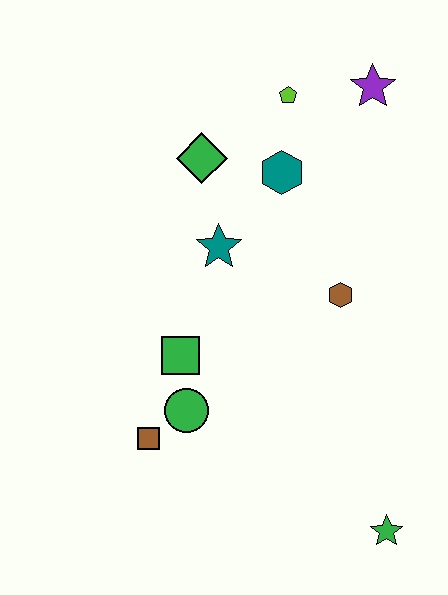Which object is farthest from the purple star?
The green star is farthest from the purple star.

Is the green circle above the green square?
No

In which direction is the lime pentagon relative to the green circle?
The lime pentagon is above the green circle.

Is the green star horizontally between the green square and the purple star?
No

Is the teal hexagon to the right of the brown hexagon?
No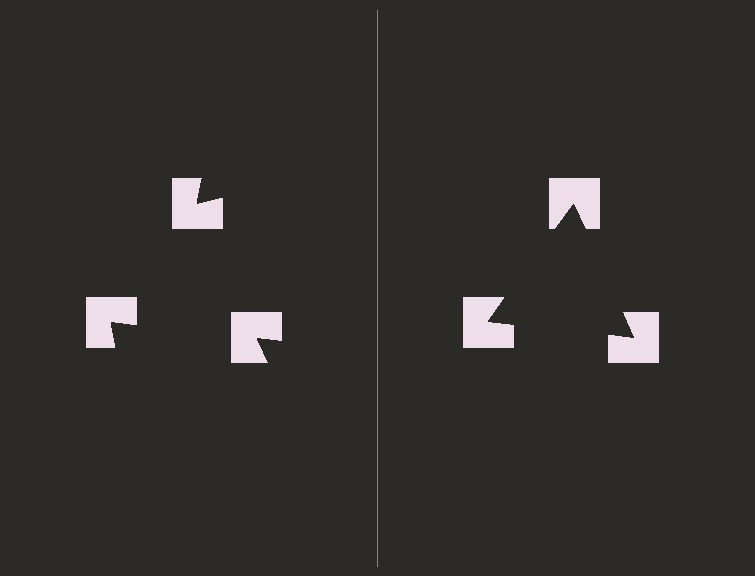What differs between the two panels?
The notched squares are positioned identically on both sides; only the wedge orientations differ. On the right they align to a triangle; on the left they are misaligned.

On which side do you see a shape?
An illusory triangle appears on the right side. On the left side the wedge cuts are rotated, so no coherent shape forms.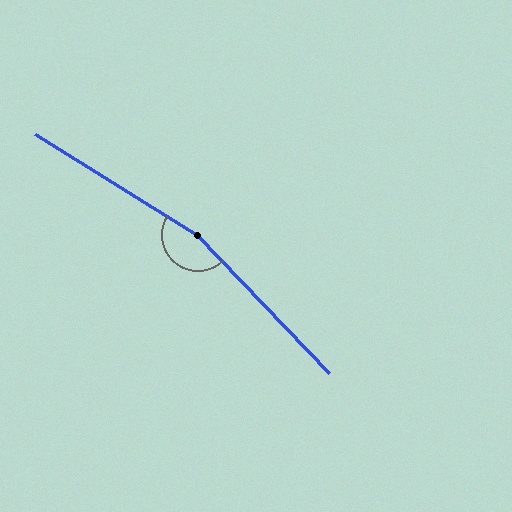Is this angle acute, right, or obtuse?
It is obtuse.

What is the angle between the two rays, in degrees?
Approximately 166 degrees.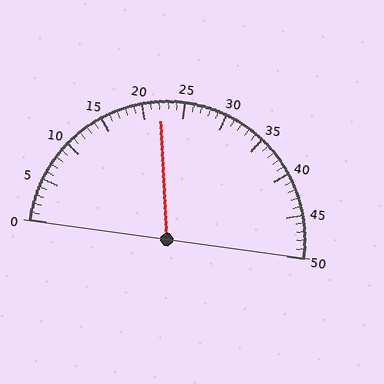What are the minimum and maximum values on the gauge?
The gauge ranges from 0 to 50.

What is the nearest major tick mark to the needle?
The nearest major tick mark is 20.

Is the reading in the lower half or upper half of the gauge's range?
The reading is in the lower half of the range (0 to 50).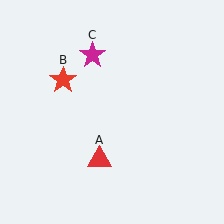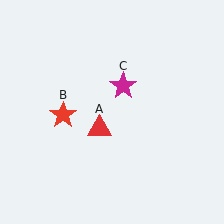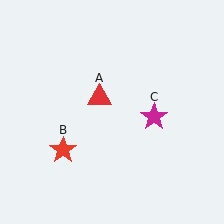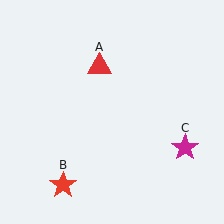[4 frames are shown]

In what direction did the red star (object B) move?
The red star (object B) moved down.